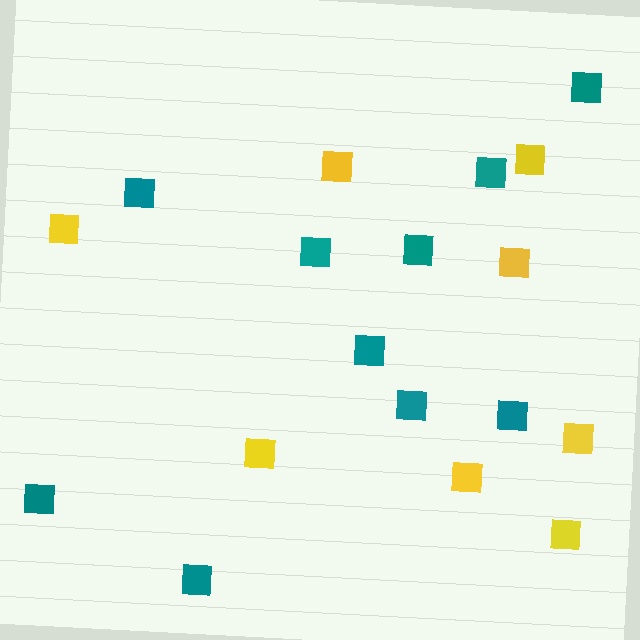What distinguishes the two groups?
There are 2 groups: one group of yellow squares (8) and one group of teal squares (10).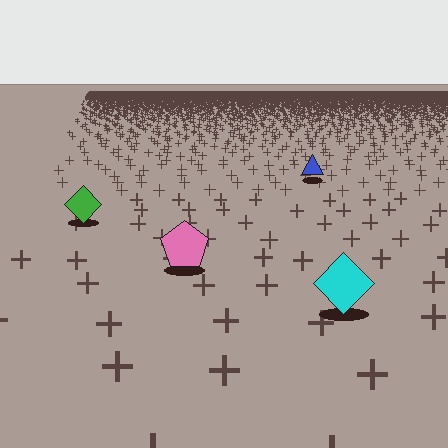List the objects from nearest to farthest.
From nearest to farthest: the cyan diamond, the pink pentagon, the green diamond, the blue triangle.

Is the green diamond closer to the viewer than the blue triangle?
Yes. The green diamond is closer — you can tell from the texture gradient: the ground texture is coarser near it.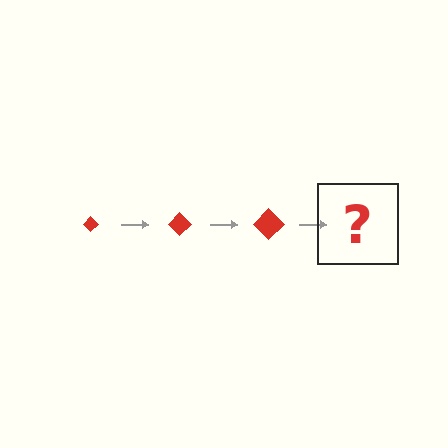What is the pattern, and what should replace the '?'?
The pattern is that the diamond gets progressively larger each step. The '?' should be a red diamond, larger than the previous one.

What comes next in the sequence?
The next element should be a red diamond, larger than the previous one.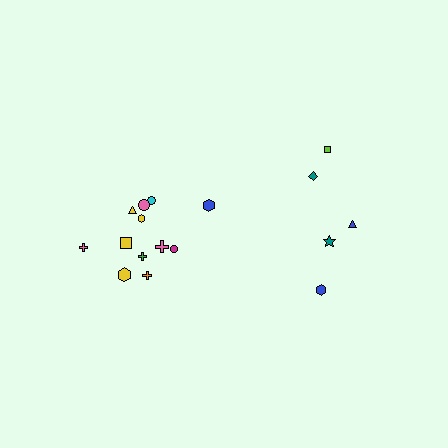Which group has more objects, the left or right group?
The left group.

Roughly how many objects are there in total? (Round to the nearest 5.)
Roughly 15 objects in total.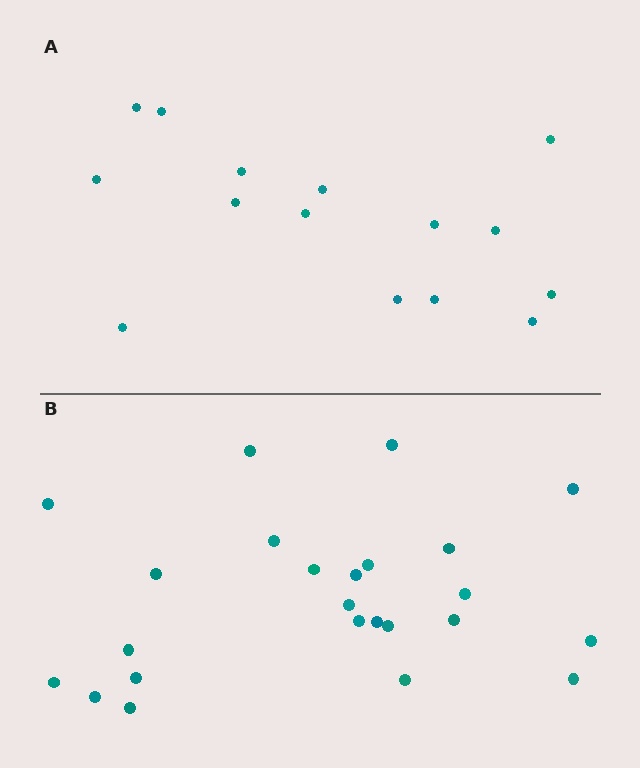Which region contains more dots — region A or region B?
Region B (the bottom region) has more dots.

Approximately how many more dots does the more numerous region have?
Region B has roughly 8 or so more dots than region A.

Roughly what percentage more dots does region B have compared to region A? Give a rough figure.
About 60% more.